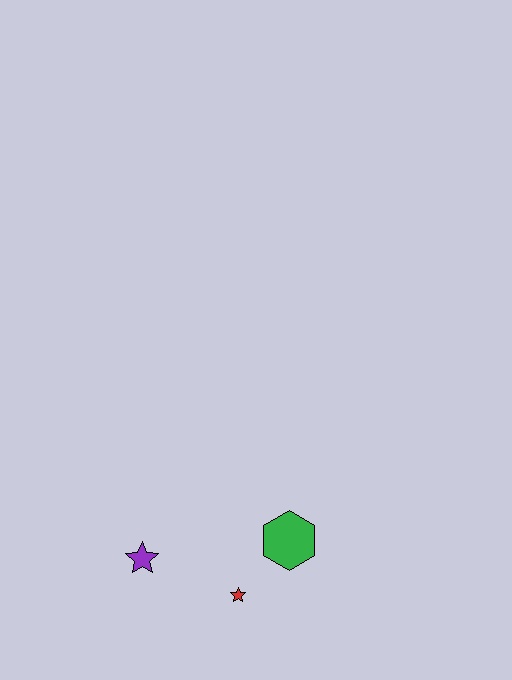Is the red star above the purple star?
No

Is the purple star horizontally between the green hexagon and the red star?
No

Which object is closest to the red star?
The green hexagon is closest to the red star.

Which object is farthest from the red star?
The purple star is farthest from the red star.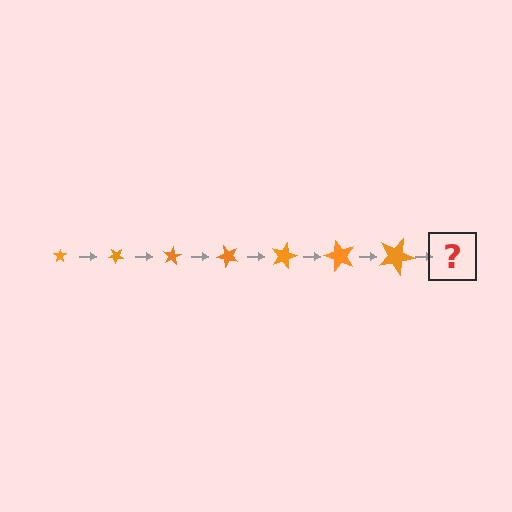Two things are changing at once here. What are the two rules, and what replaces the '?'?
The two rules are that the star grows larger each step and it rotates 40 degrees each step. The '?' should be a star, larger than the previous one and rotated 280 degrees from the start.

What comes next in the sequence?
The next element should be a star, larger than the previous one and rotated 280 degrees from the start.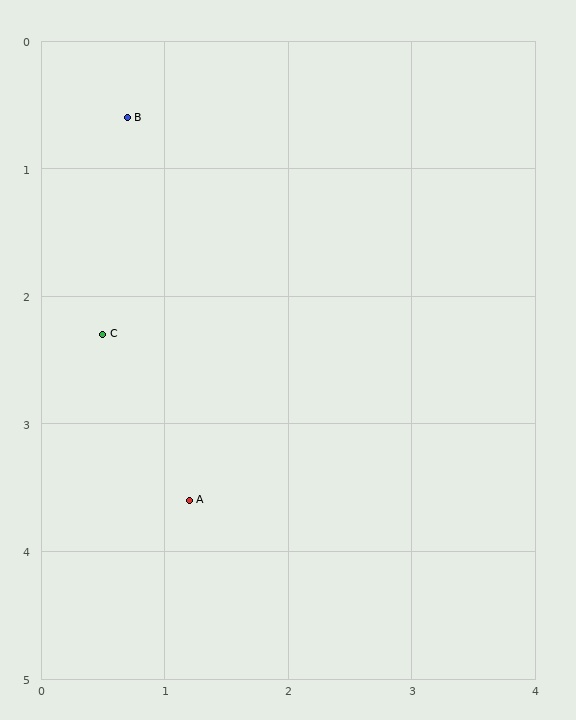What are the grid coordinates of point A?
Point A is at approximately (1.2, 3.6).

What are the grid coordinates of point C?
Point C is at approximately (0.5, 2.3).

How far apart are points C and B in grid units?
Points C and B are about 1.7 grid units apart.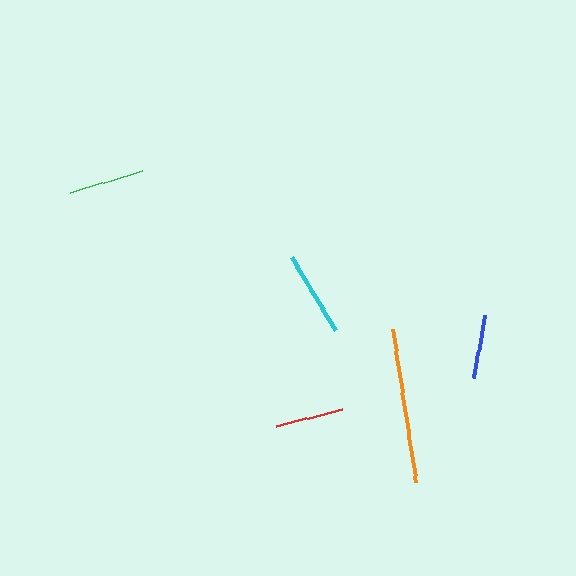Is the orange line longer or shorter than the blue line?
The orange line is longer than the blue line.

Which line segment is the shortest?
The blue line is the shortest at approximately 64 pixels.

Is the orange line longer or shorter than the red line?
The orange line is longer than the red line.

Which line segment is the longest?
The orange line is the longest at approximately 155 pixels.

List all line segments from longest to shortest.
From longest to shortest: orange, cyan, green, red, blue.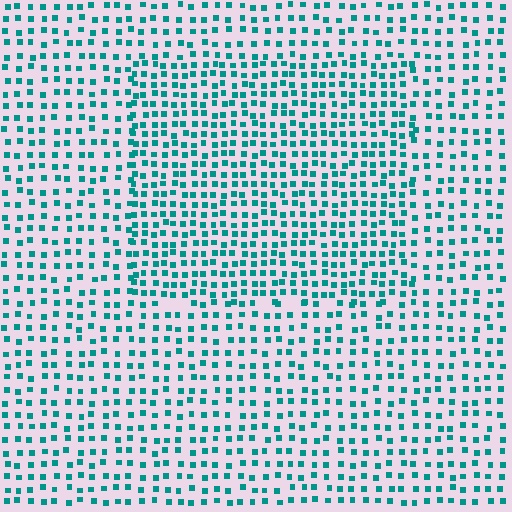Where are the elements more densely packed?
The elements are more densely packed inside the rectangle boundary.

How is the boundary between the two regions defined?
The boundary is defined by a change in element density (approximately 1.5x ratio). All elements are the same color, size, and shape.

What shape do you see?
I see a rectangle.